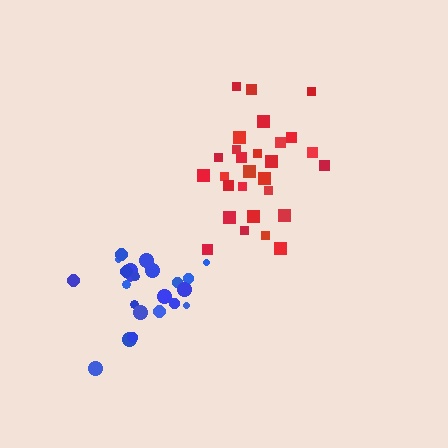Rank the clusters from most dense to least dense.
blue, red.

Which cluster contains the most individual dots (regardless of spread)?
Red (28).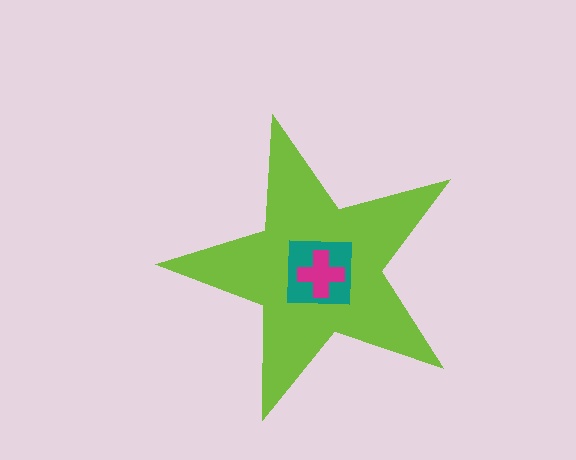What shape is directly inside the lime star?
The teal square.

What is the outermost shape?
The lime star.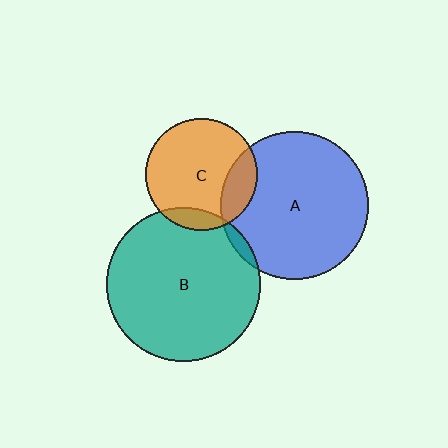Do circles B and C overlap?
Yes.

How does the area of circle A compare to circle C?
Approximately 1.7 times.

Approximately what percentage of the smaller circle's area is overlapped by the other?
Approximately 10%.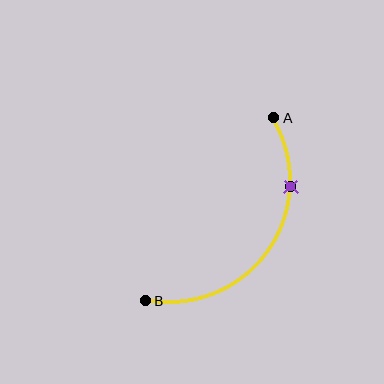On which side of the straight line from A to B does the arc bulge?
The arc bulges below and to the right of the straight line connecting A and B.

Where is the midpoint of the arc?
The arc midpoint is the point on the curve farthest from the straight line joining A and B. It sits below and to the right of that line.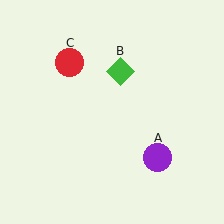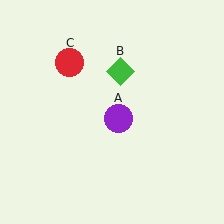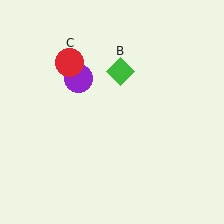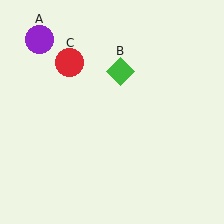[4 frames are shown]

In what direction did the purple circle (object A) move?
The purple circle (object A) moved up and to the left.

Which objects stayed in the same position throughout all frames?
Green diamond (object B) and red circle (object C) remained stationary.